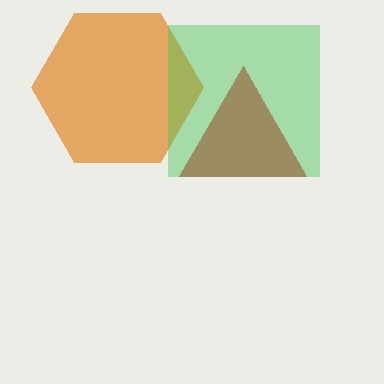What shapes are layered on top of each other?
The layered shapes are: an orange hexagon, a red triangle, a green square.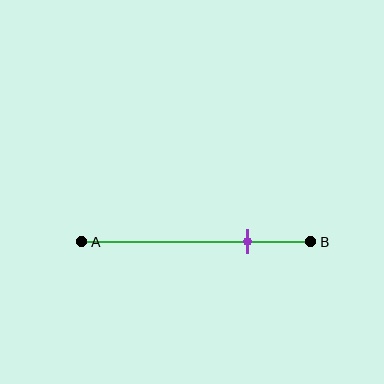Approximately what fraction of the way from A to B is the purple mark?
The purple mark is approximately 70% of the way from A to B.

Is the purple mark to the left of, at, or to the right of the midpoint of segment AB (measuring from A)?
The purple mark is to the right of the midpoint of segment AB.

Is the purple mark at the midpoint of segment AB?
No, the mark is at about 70% from A, not at the 50% midpoint.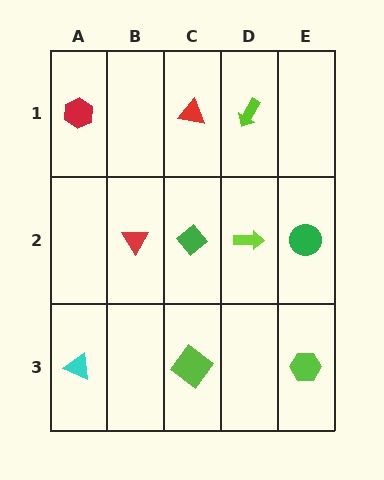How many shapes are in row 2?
4 shapes.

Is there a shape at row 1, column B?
No, that cell is empty.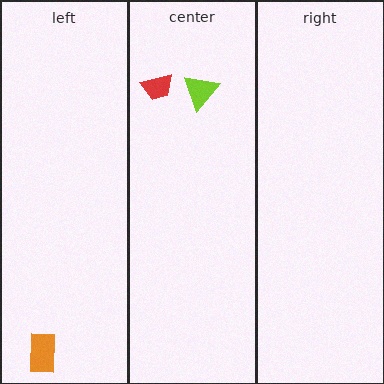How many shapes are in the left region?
1.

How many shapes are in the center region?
2.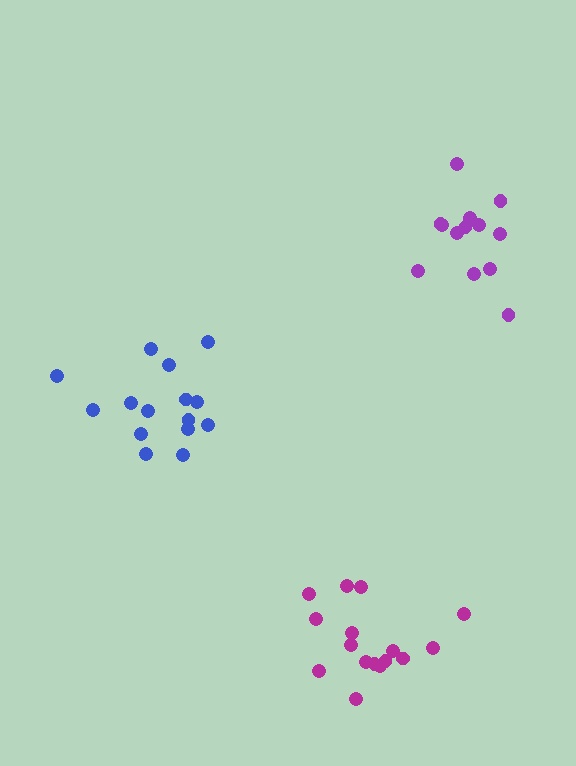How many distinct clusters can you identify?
There are 3 distinct clusters.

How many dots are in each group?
Group 1: 13 dots, Group 2: 15 dots, Group 3: 16 dots (44 total).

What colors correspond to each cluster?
The clusters are colored: purple, blue, magenta.